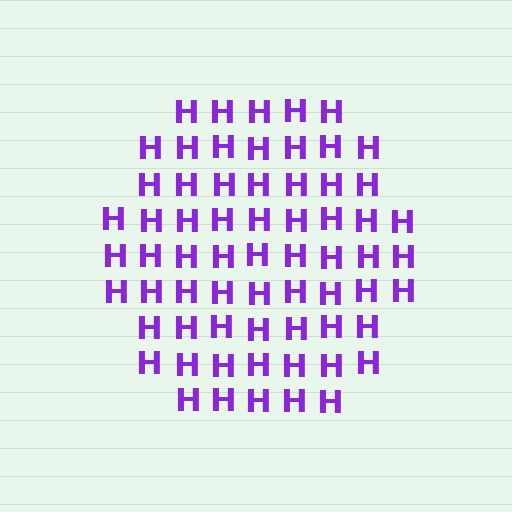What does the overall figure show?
The overall figure shows a hexagon.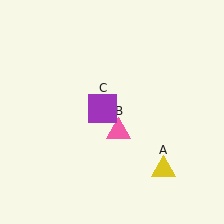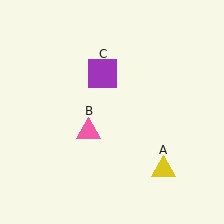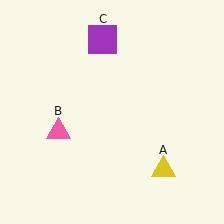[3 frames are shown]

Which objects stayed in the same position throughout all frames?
Yellow triangle (object A) remained stationary.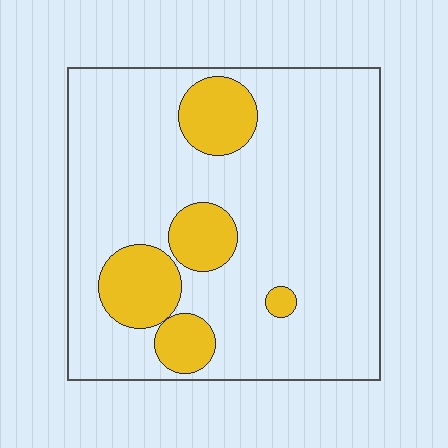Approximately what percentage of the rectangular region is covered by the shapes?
Approximately 20%.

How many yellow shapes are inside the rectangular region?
5.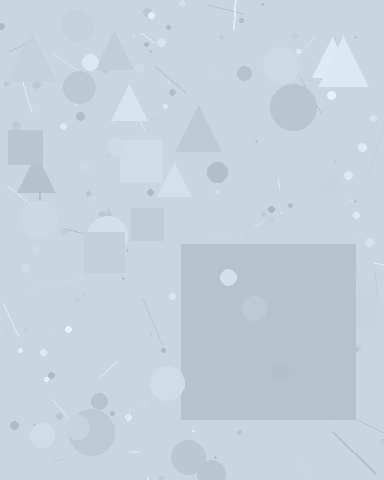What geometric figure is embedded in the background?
A square is embedded in the background.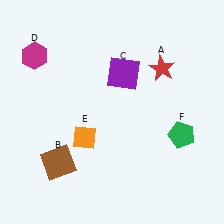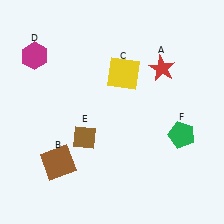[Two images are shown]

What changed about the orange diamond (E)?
In Image 1, E is orange. In Image 2, it changed to brown.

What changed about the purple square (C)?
In Image 1, C is purple. In Image 2, it changed to yellow.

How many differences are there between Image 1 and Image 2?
There are 2 differences between the two images.